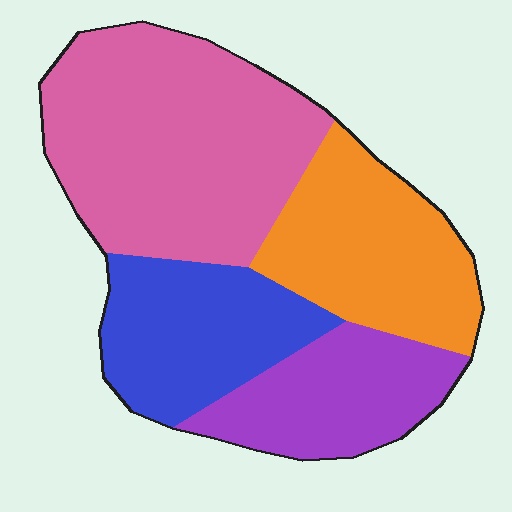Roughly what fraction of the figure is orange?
Orange covers around 25% of the figure.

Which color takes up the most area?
Pink, at roughly 40%.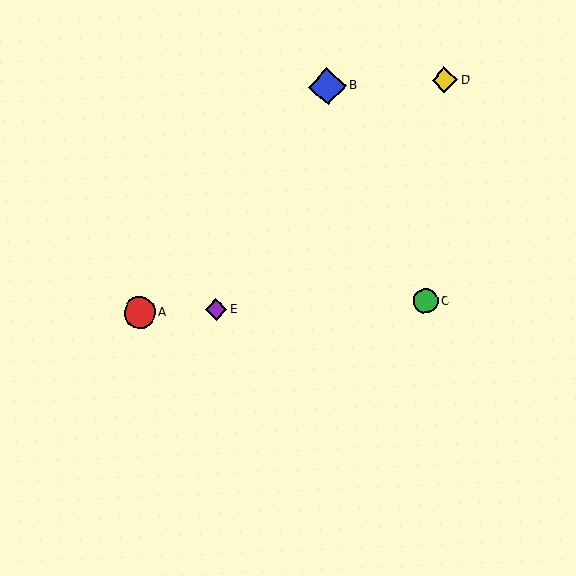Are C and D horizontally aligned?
No, C is at y≈301 and D is at y≈80.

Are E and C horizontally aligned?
Yes, both are at y≈310.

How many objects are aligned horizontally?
3 objects (A, C, E) are aligned horizontally.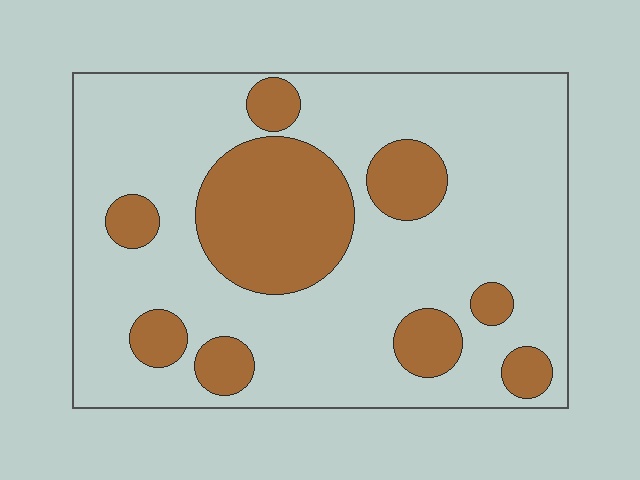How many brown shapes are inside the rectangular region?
9.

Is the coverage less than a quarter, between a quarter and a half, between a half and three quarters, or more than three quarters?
Between a quarter and a half.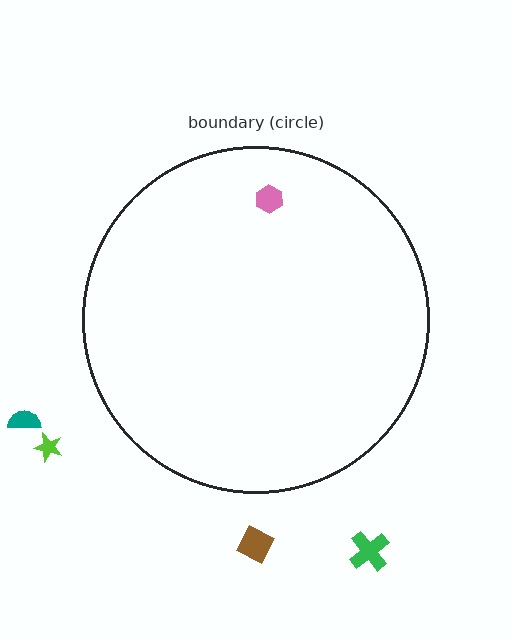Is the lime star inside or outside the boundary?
Outside.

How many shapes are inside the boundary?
1 inside, 4 outside.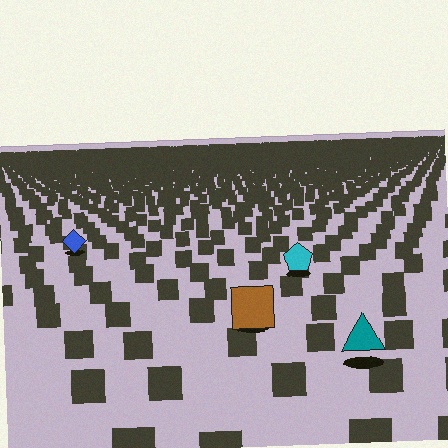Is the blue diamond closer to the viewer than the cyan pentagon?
No. The cyan pentagon is closer — you can tell from the texture gradient: the ground texture is coarser near it.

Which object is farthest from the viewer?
The blue diamond is farthest from the viewer. It appears smaller and the ground texture around it is denser.